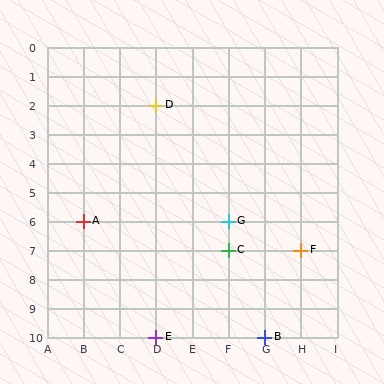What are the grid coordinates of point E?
Point E is at grid coordinates (D, 10).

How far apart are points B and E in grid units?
Points B and E are 3 columns apart.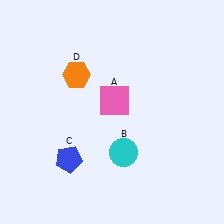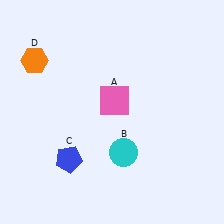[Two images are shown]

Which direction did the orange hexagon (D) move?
The orange hexagon (D) moved left.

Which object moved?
The orange hexagon (D) moved left.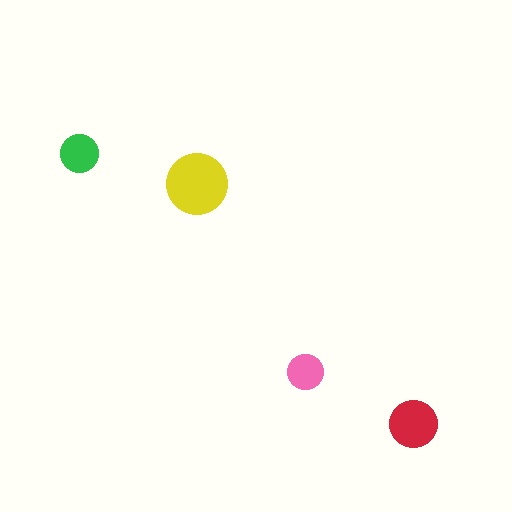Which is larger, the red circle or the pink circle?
The red one.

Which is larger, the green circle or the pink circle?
The green one.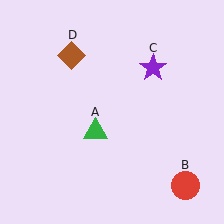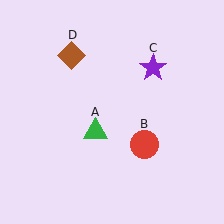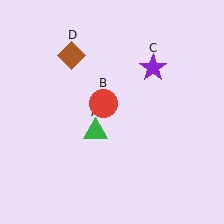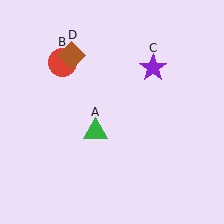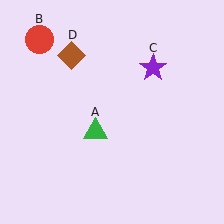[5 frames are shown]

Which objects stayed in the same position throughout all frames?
Green triangle (object A) and purple star (object C) and brown diamond (object D) remained stationary.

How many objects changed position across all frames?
1 object changed position: red circle (object B).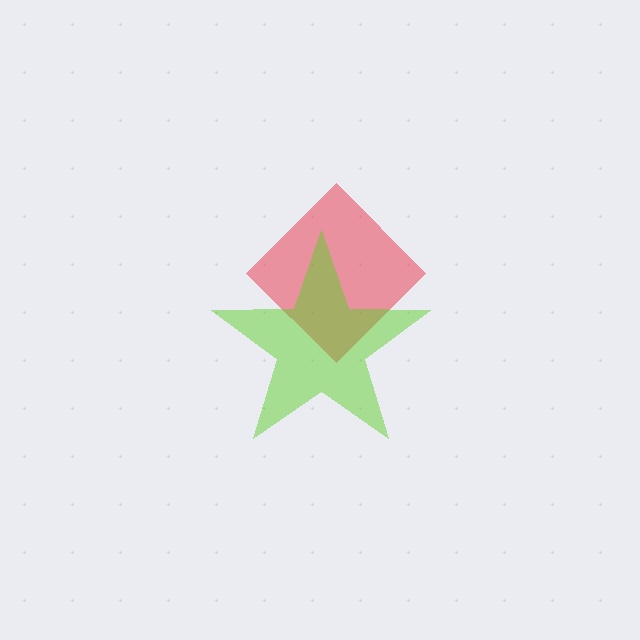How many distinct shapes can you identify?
There are 2 distinct shapes: a red diamond, a lime star.